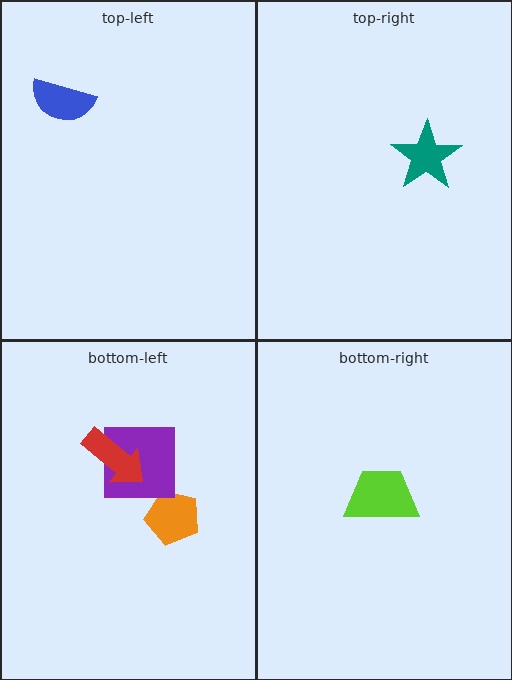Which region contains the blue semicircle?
The top-left region.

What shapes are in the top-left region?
The blue semicircle.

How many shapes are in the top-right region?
1.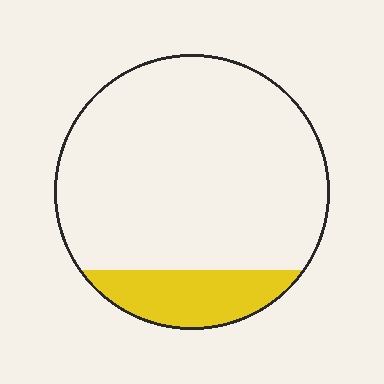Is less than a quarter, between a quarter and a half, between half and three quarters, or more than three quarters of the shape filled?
Less than a quarter.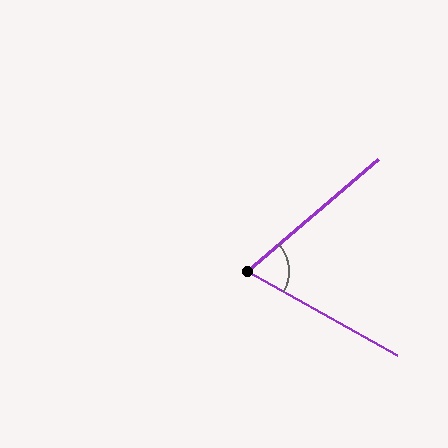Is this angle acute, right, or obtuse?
It is acute.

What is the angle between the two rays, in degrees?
Approximately 70 degrees.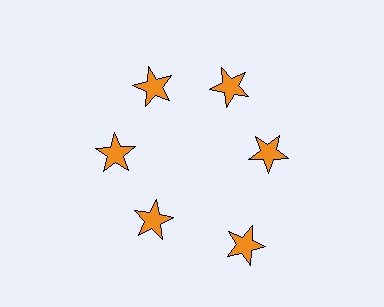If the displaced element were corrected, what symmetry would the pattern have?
It would have 6-fold rotational symmetry — the pattern would map onto itself every 60 degrees.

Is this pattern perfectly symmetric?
No. The 6 orange stars are arranged in a ring, but one element near the 5 o'clock position is pushed outward from the center, breaking the 6-fold rotational symmetry.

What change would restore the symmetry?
The symmetry would be restored by moving it inward, back onto the ring so that all 6 stars sit at equal angles and equal distance from the center.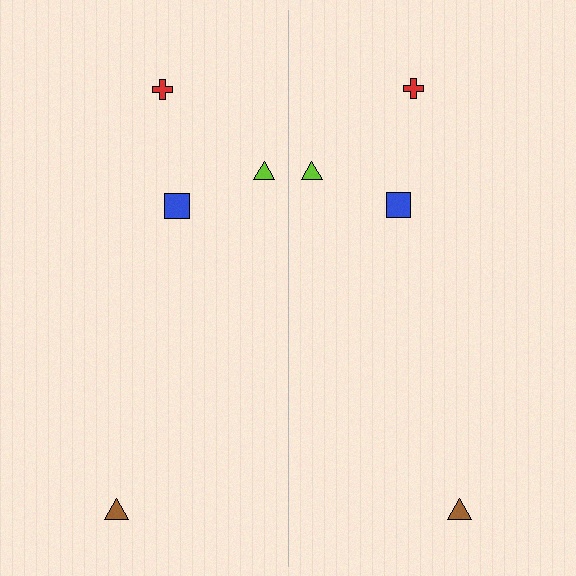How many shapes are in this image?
There are 8 shapes in this image.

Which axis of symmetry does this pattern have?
The pattern has a vertical axis of symmetry running through the center of the image.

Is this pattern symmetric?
Yes, this pattern has bilateral (reflection) symmetry.